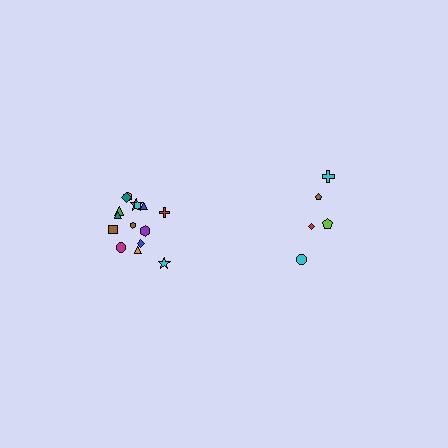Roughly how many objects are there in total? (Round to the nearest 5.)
Roughly 20 objects in total.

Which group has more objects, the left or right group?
The left group.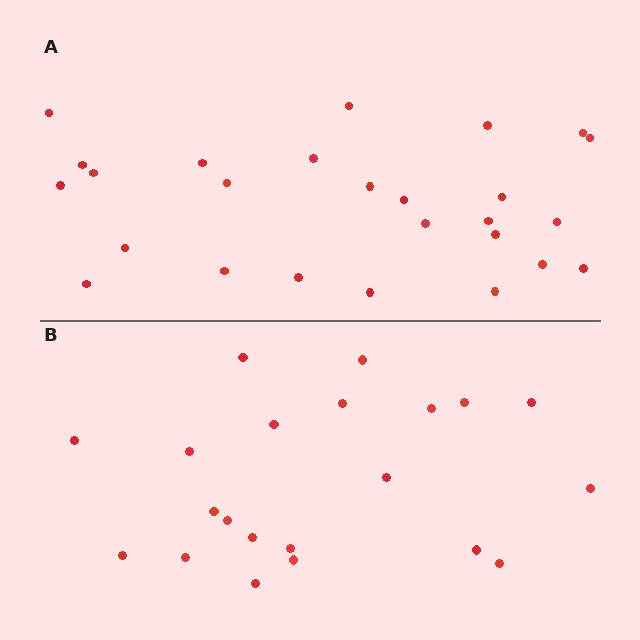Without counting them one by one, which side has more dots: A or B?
Region A (the top region) has more dots.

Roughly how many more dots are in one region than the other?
Region A has about 5 more dots than region B.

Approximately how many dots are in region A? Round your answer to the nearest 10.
About 30 dots. (The exact count is 26, which rounds to 30.)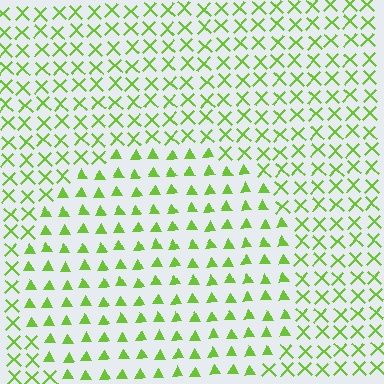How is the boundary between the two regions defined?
The boundary is defined by a change in element shape: triangles inside vs. X marks outside. All elements share the same color and spacing.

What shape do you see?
I see a circle.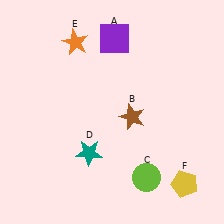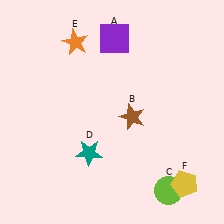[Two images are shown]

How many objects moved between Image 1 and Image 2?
1 object moved between the two images.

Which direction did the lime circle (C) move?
The lime circle (C) moved right.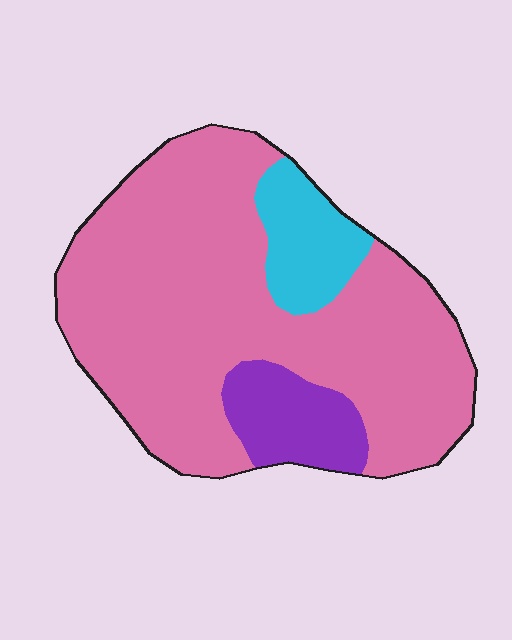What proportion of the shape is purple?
Purple takes up about one eighth (1/8) of the shape.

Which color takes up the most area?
Pink, at roughly 80%.